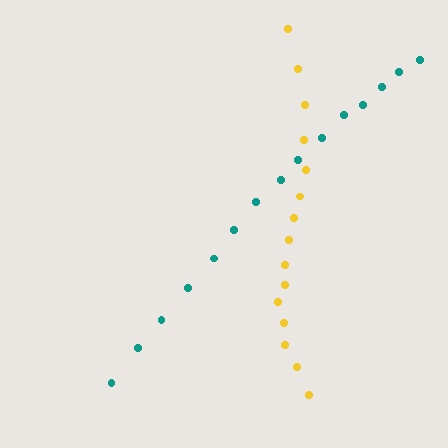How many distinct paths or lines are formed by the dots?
There are 2 distinct paths.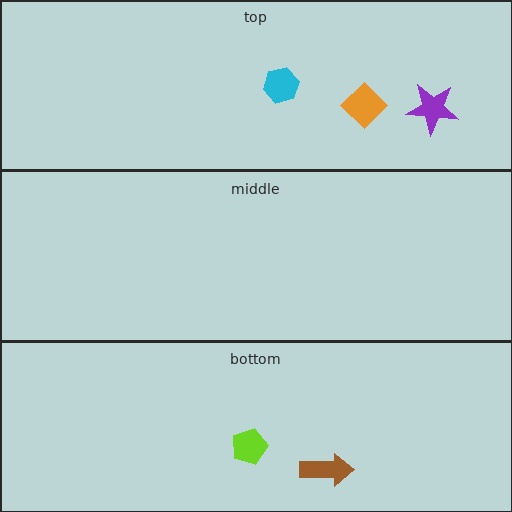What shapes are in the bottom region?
The lime pentagon, the brown arrow.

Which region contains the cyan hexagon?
The top region.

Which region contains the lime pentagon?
The bottom region.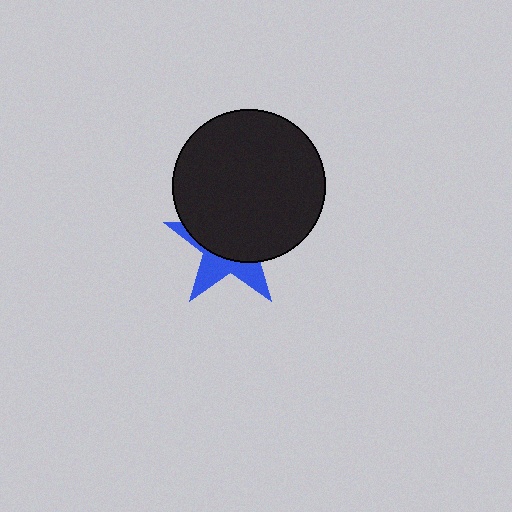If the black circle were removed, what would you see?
You would see the complete blue star.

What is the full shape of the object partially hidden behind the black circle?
The partially hidden object is a blue star.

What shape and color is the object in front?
The object in front is a black circle.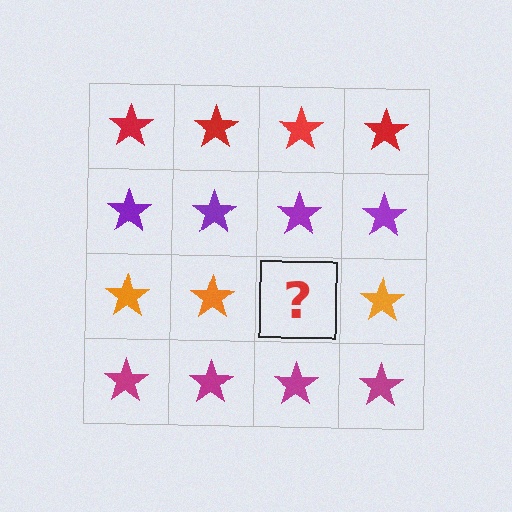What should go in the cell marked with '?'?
The missing cell should contain an orange star.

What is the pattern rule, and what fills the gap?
The rule is that each row has a consistent color. The gap should be filled with an orange star.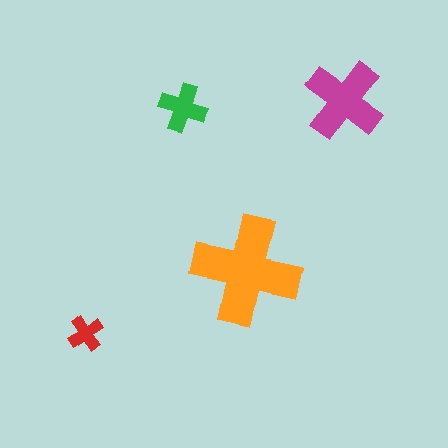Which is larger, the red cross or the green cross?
The green one.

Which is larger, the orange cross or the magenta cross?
The orange one.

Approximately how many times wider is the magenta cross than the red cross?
About 2.5 times wider.